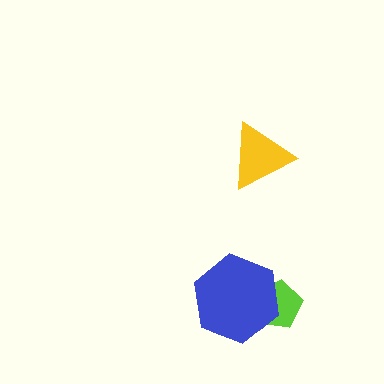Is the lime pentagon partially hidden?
Yes, it is partially covered by another shape.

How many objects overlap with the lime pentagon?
1 object overlaps with the lime pentagon.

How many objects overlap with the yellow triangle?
0 objects overlap with the yellow triangle.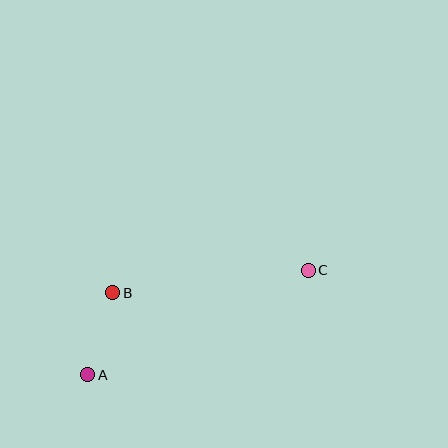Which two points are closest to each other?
Points A and B are closest to each other.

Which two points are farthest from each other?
Points A and C are farthest from each other.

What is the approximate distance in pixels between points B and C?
The distance between B and C is approximately 197 pixels.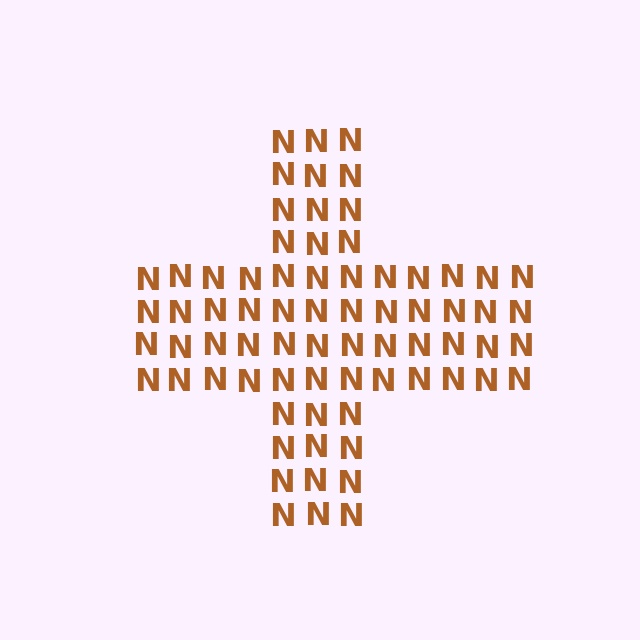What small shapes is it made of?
It is made of small letter N's.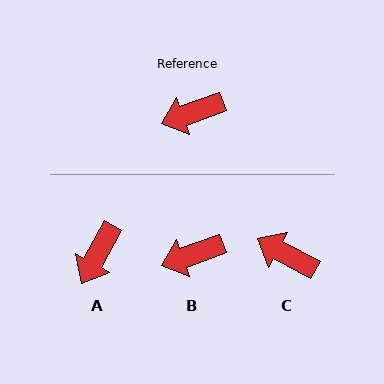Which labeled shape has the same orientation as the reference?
B.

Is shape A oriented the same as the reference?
No, it is off by about 41 degrees.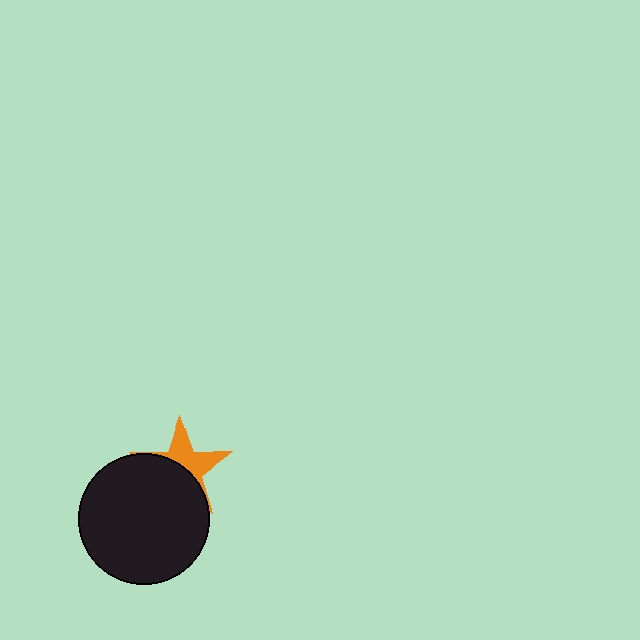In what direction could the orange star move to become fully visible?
The orange star could move up. That would shift it out from behind the black circle entirely.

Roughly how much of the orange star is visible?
A small part of it is visible (roughly 44%).